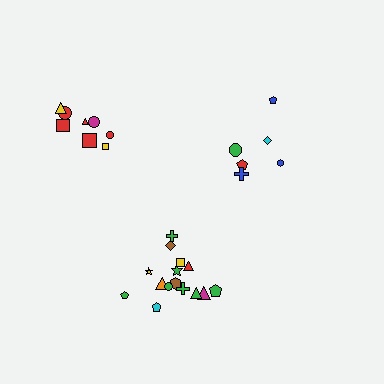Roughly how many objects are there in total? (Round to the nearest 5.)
Roughly 30 objects in total.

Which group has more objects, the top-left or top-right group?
The top-left group.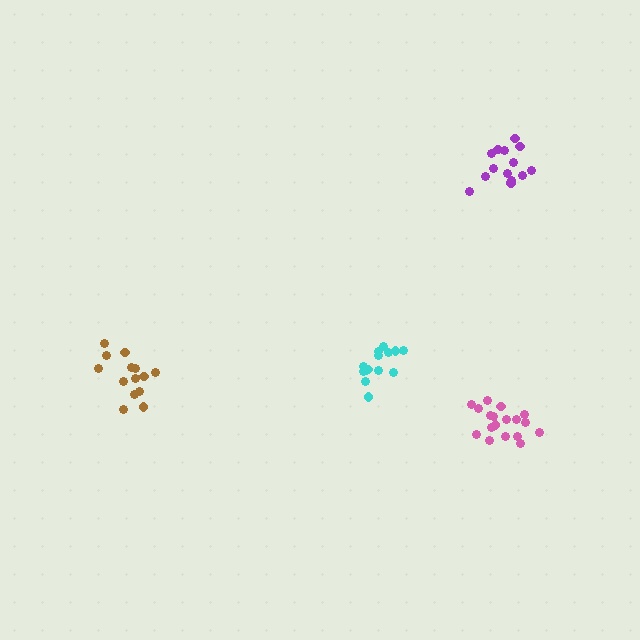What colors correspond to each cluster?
The clusters are colored: purple, cyan, brown, pink.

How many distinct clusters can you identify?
There are 4 distinct clusters.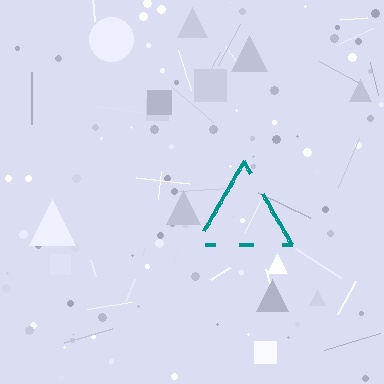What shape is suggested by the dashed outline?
The dashed outline suggests a triangle.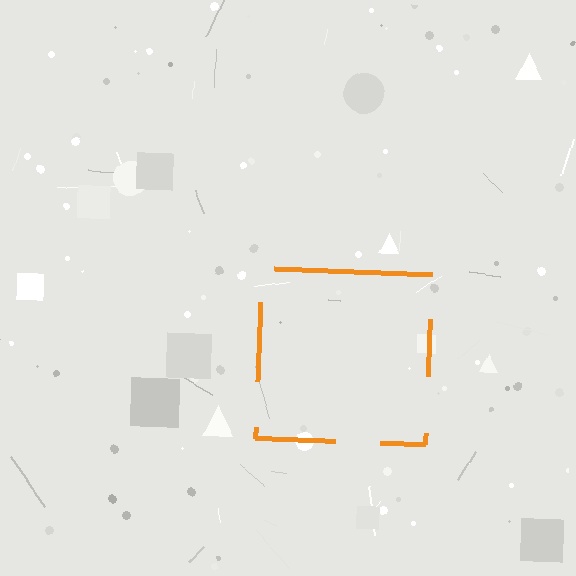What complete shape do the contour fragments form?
The contour fragments form a square.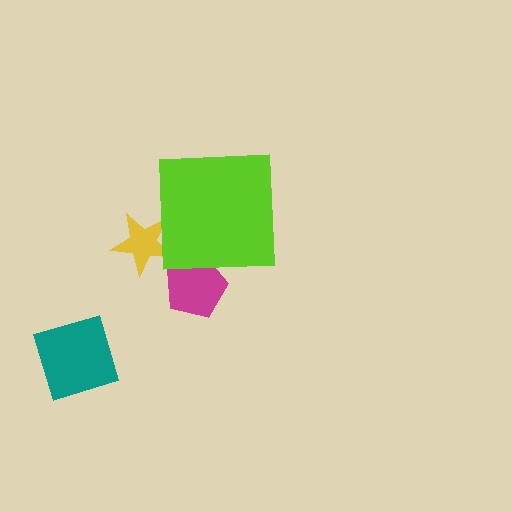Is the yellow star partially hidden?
Yes, the yellow star is partially hidden behind the lime square.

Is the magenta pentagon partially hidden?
Yes, the magenta pentagon is partially hidden behind the lime square.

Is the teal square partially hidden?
No, the teal square is fully visible.